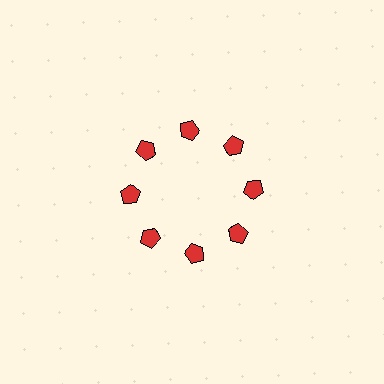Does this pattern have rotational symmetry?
Yes, this pattern has 8-fold rotational symmetry. It looks the same after rotating 45 degrees around the center.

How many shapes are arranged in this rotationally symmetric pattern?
There are 8 shapes, arranged in 8 groups of 1.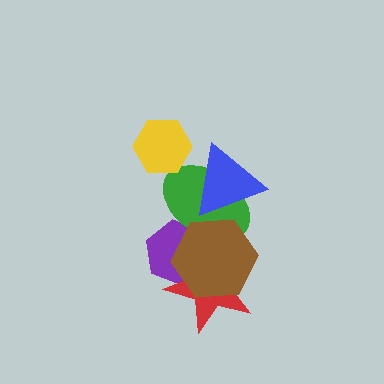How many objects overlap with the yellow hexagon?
0 objects overlap with the yellow hexagon.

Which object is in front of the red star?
The brown hexagon is in front of the red star.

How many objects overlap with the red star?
3 objects overlap with the red star.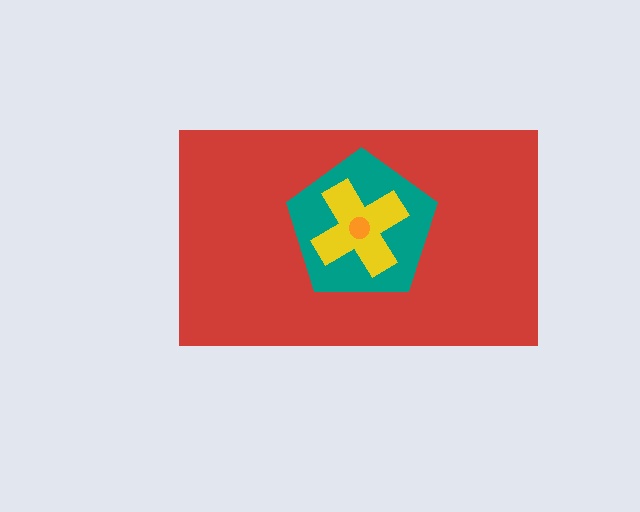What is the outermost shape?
The red rectangle.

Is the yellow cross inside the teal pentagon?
Yes.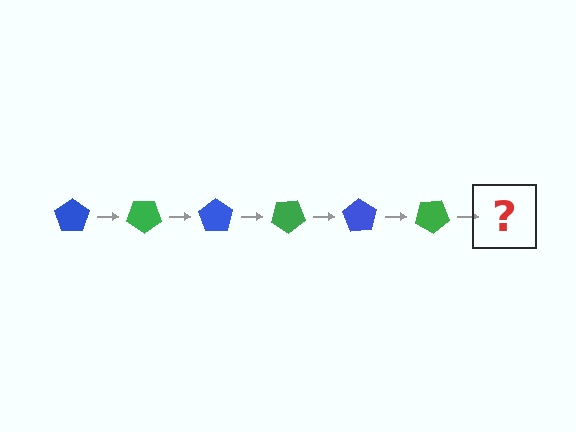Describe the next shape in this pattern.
It should be a blue pentagon, rotated 210 degrees from the start.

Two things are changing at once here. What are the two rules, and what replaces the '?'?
The two rules are that it rotates 35 degrees each step and the color cycles through blue and green. The '?' should be a blue pentagon, rotated 210 degrees from the start.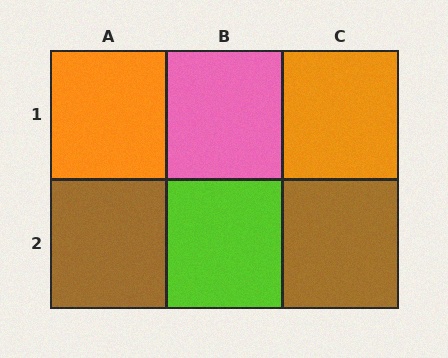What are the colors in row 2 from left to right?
Brown, lime, brown.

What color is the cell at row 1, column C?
Orange.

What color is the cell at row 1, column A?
Orange.